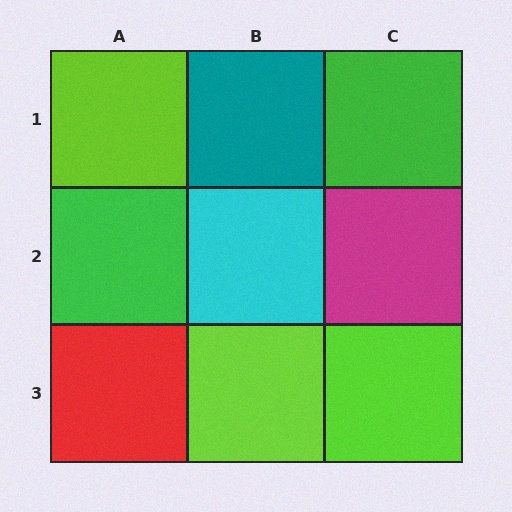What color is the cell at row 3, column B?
Lime.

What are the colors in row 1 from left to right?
Lime, teal, green.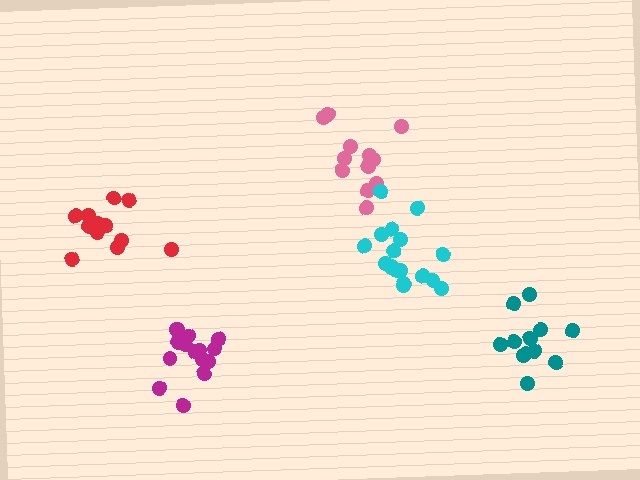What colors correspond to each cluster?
The clusters are colored: red, pink, teal, magenta, cyan.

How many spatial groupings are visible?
There are 5 spatial groupings.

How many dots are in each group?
Group 1: 14 dots, Group 2: 12 dots, Group 3: 12 dots, Group 4: 16 dots, Group 5: 17 dots (71 total).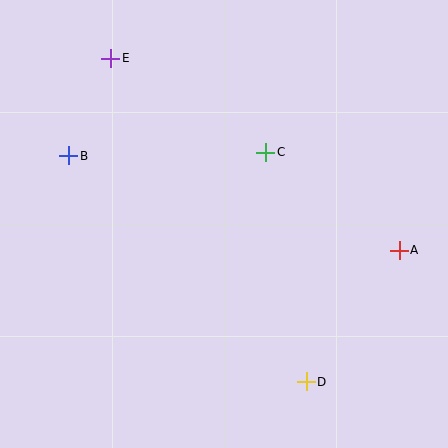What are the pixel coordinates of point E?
Point E is at (111, 58).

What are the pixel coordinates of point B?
Point B is at (69, 156).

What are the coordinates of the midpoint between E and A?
The midpoint between E and A is at (255, 154).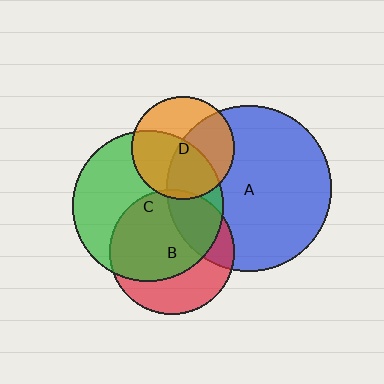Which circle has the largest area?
Circle A (blue).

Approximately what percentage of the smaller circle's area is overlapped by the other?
Approximately 50%.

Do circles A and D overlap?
Yes.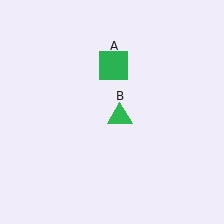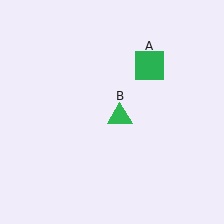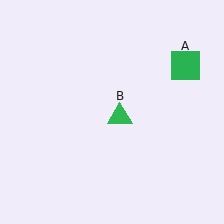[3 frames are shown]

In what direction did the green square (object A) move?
The green square (object A) moved right.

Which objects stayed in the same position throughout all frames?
Green triangle (object B) remained stationary.